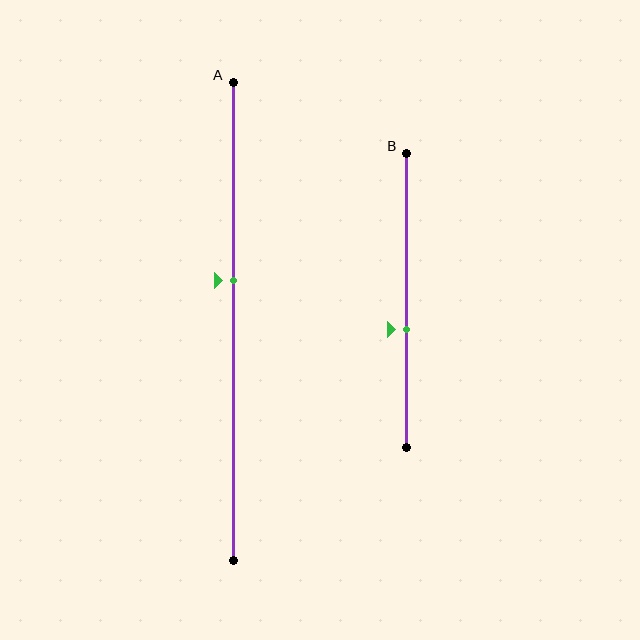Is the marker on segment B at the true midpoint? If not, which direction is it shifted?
No, the marker on segment B is shifted downward by about 10% of the segment length.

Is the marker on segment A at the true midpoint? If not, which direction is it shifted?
No, the marker on segment A is shifted upward by about 9% of the segment length.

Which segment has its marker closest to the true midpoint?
Segment A has its marker closest to the true midpoint.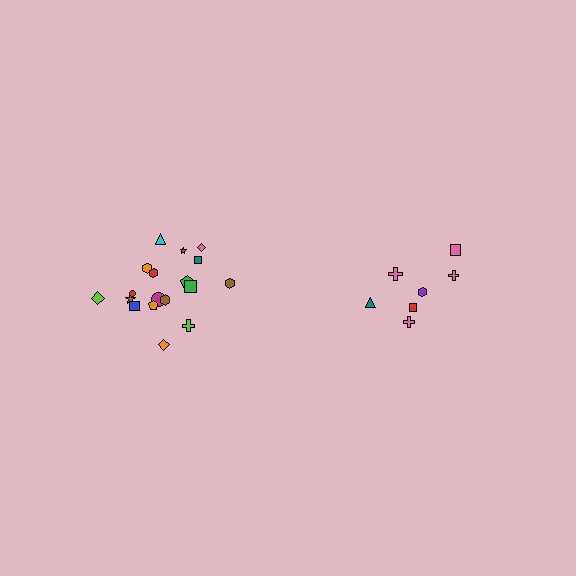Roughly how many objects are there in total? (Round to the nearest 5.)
Roughly 25 objects in total.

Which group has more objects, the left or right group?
The left group.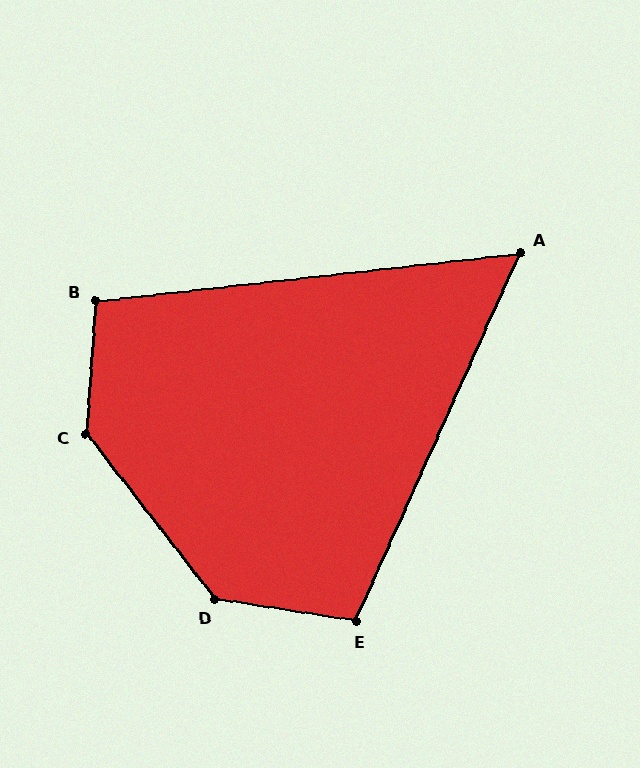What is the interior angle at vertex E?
Approximately 105 degrees (obtuse).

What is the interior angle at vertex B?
Approximately 101 degrees (obtuse).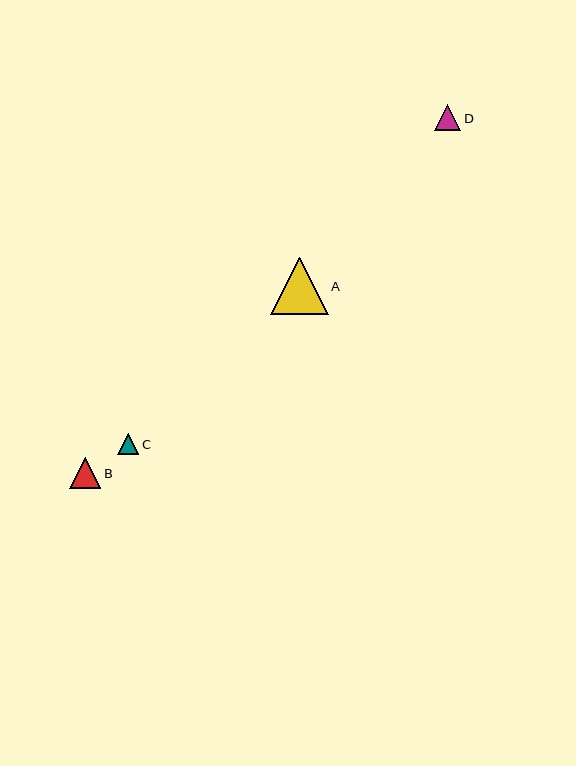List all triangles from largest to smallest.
From largest to smallest: A, B, D, C.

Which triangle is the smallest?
Triangle C is the smallest with a size of approximately 21 pixels.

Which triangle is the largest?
Triangle A is the largest with a size of approximately 57 pixels.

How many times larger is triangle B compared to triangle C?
Triangle B is approximately 1.5 times the size of triangle C.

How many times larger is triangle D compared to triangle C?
Triangle D is approximately 1.2 times the size of triangle C.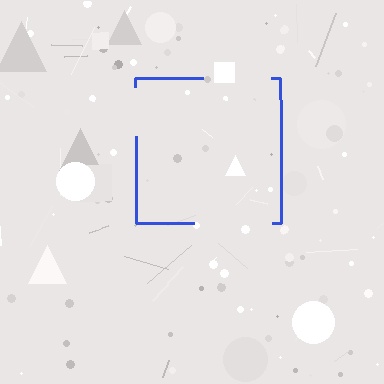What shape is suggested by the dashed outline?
The dashed outline suggests a square.